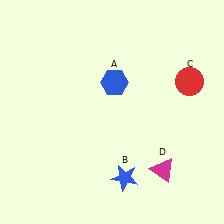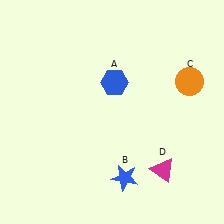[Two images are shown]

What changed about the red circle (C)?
In Image 1, C is red. In Image 2, it changed to orange.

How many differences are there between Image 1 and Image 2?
There is 1 difference between the two images.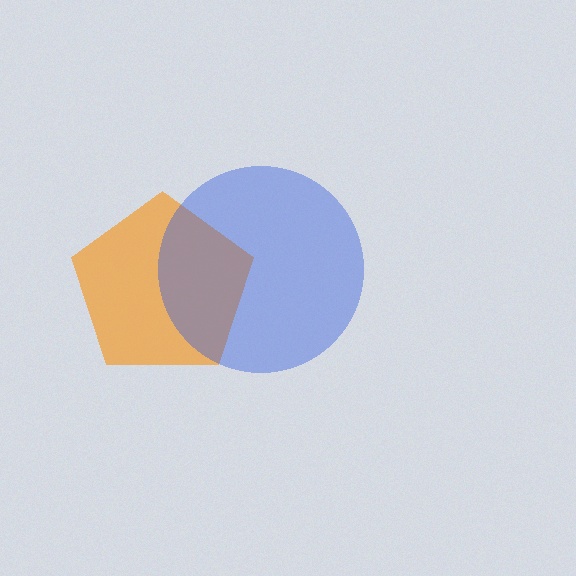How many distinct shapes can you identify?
There are 2 distinct shapes: an orange pentagon, a blue circle.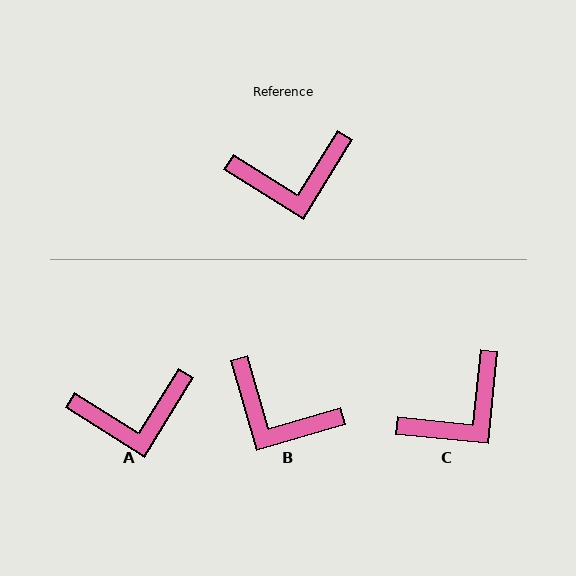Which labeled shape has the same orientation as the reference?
A.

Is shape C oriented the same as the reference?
No, it is off by about 26 degrees.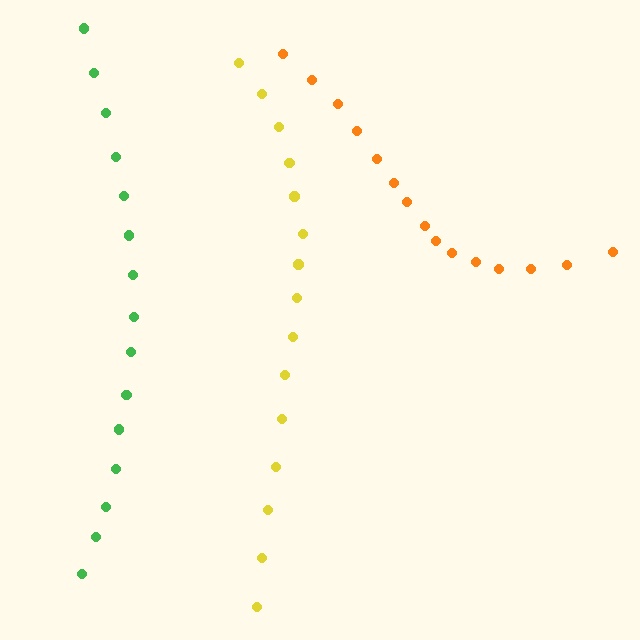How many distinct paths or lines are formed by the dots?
There are 3 distinct paths.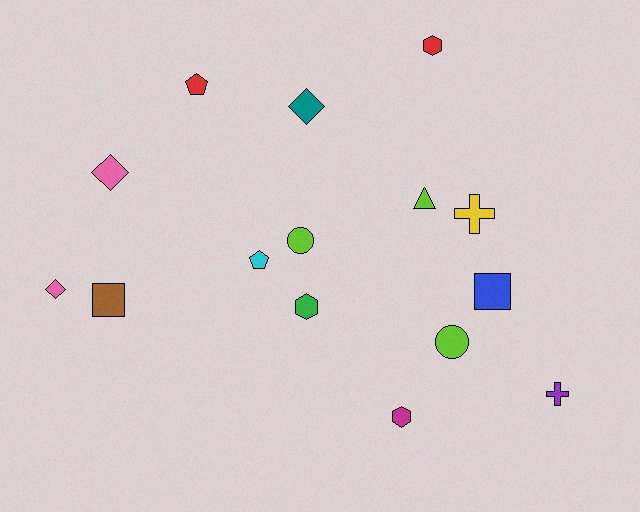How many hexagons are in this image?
There are 3 hexagons.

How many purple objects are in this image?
There is 1 purple object.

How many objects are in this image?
There are 15 objects.